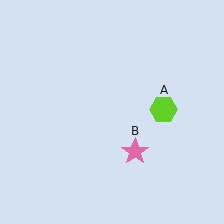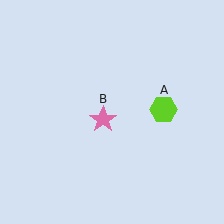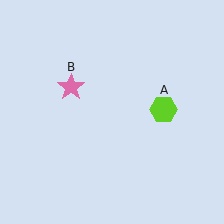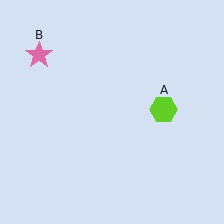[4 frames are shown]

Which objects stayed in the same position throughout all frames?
Lime hexagon (object A) remained stationary.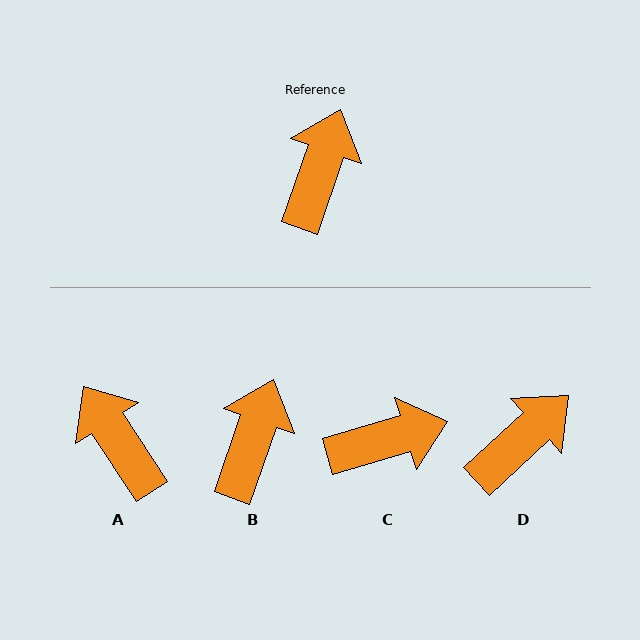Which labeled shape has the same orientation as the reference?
B.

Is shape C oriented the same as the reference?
No, it is off by about 54 degrees.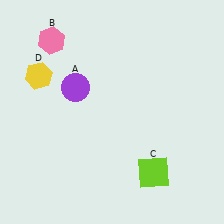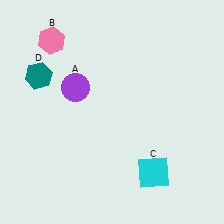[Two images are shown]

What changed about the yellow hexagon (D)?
In Image 1, D is yellow. In Image 2, it changed to teal.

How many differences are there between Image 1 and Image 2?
There are 2 differences between the two images.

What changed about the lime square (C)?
In Image 1, C is lime. In Image 2, it changed to cyan.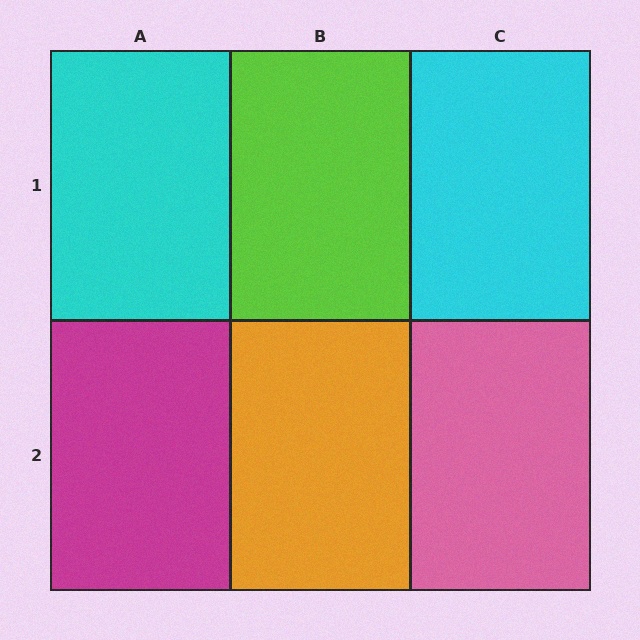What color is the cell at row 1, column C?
Cyan.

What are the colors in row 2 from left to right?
Magenta, orange, pink.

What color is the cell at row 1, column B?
Lime.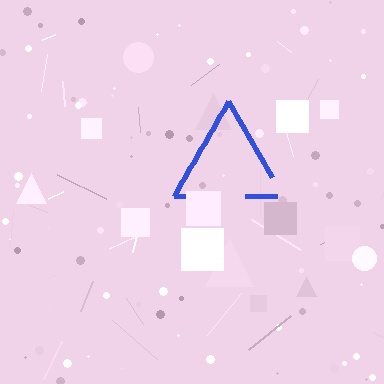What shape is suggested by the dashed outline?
The dashed outline suggests a triangle.